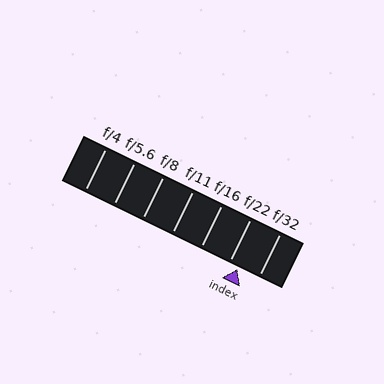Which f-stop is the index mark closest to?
The index mark is closest to f/22.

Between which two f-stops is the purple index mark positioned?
The index mark is between f/22 and f/32.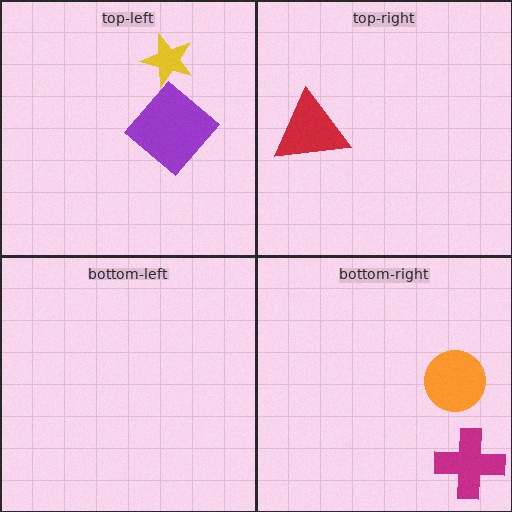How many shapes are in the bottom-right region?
2.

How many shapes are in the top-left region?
2.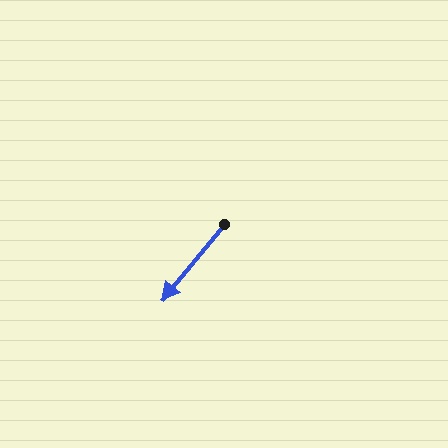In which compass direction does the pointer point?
Southwest.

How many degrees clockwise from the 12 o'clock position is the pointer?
Approximately 219 degrees.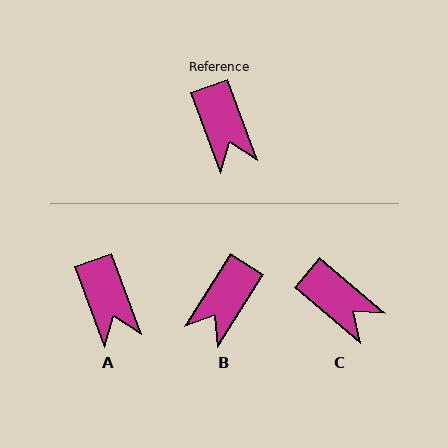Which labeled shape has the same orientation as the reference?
A.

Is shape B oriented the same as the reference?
No, it is off by about 52 degrees.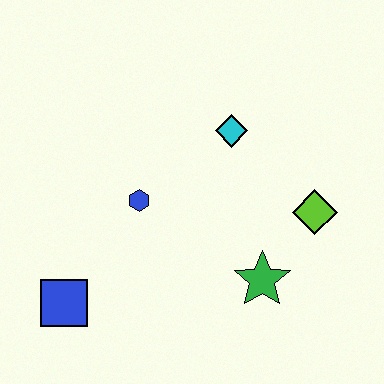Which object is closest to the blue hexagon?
The cyan diamond is closest to the blue hexagon.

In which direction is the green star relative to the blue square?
The green star is to the right of the blue square.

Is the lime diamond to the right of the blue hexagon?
Yes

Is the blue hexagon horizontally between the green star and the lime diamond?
No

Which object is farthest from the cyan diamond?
The blue square is farthest from the cyan diamond.